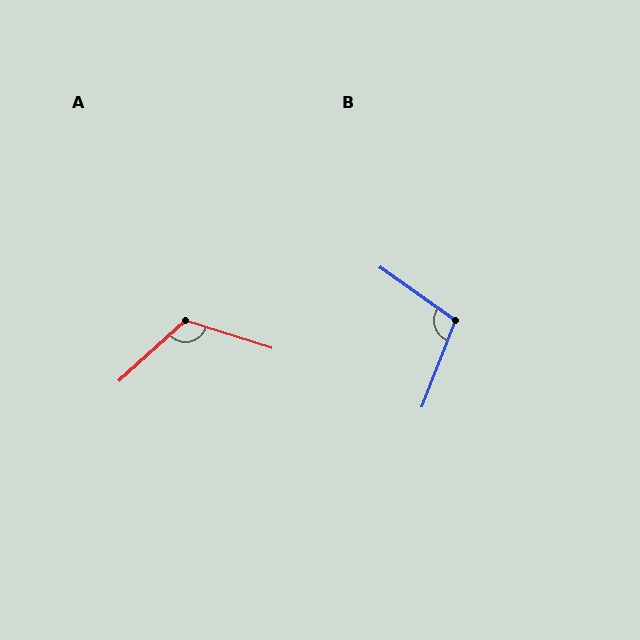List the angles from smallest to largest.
B (104°), A (120°).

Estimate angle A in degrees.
Approximately 120 degrees.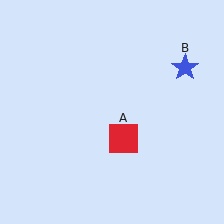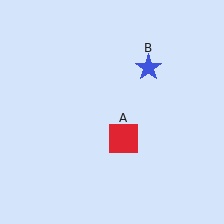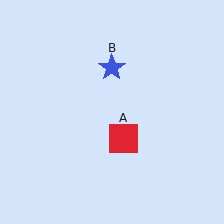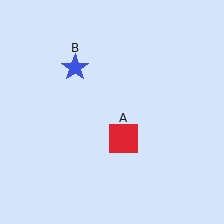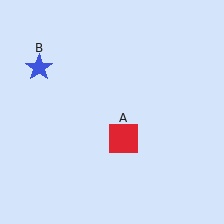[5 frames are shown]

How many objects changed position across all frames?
1 object changed position: blue star (object B).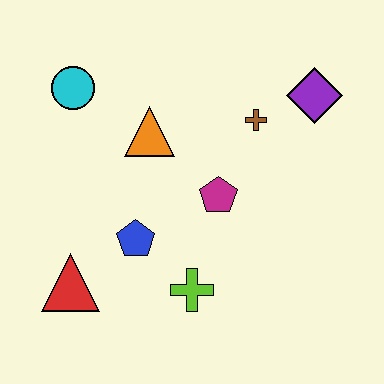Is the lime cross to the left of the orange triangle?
No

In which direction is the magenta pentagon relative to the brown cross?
The magenta pentagon is below the brown cross.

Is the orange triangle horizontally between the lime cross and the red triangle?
Yes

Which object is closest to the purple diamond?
The brown cross is closest to the purple diamond.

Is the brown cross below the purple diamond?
Yes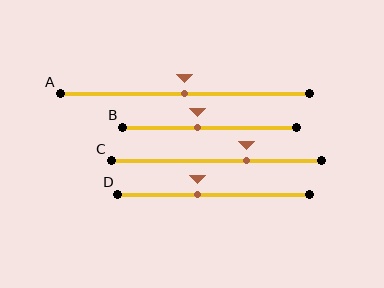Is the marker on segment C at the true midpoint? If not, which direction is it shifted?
No, the marker on segment C is shifted to the right by about 14% of the segment length.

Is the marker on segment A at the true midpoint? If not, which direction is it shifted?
Yes, the marker on segment A is at the true midpoint.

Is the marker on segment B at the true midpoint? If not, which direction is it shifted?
No, the marker on segment B is shifted to the left by about 7% of the segment length.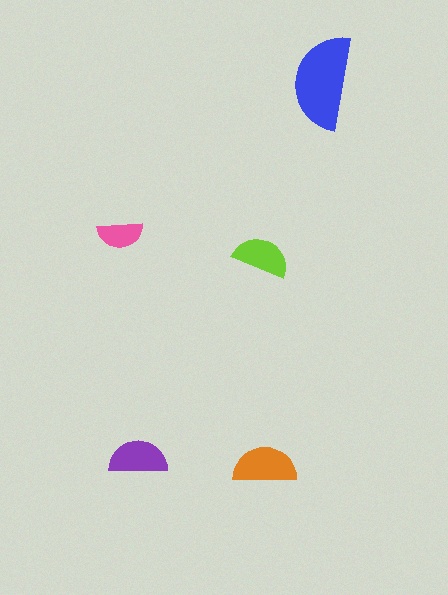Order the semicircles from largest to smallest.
the blue one, the orange one, the purple one, the lime one, the pink one.